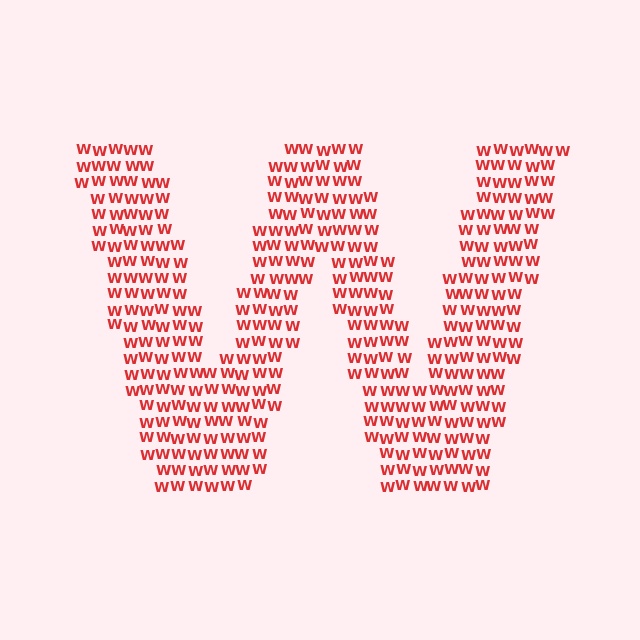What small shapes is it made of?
It is made of small letter W's.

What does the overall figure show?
The overall figure shows the letter W.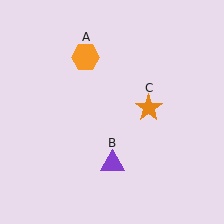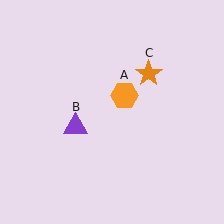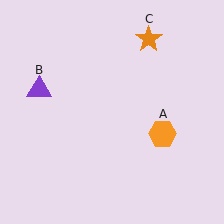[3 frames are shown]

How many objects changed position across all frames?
3 objects changed position: orange hexagon (object A), purple triangle (object B), orange star (object C).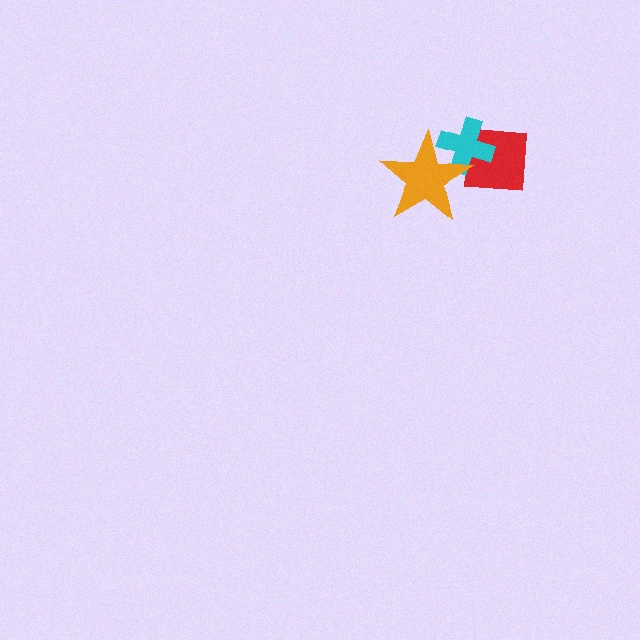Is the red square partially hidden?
Yes, it is partially covered by another shape.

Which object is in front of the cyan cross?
The orange star is in front of the cyan cross.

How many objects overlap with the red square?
2 objects overlap with the red square.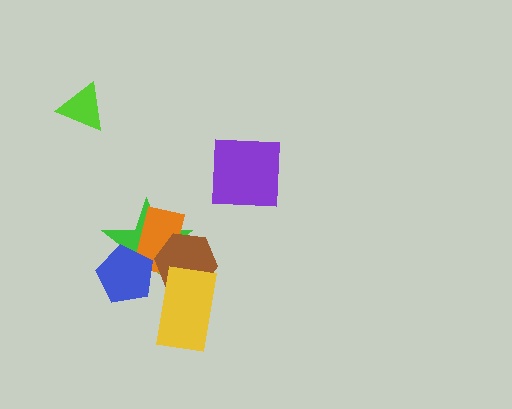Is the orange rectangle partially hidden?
Yes, it is partially covered by another shape.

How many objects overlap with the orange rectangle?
3 objects overlap with the orange rectangle.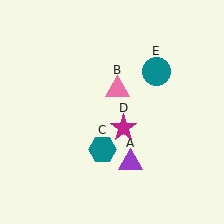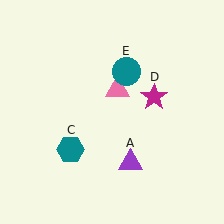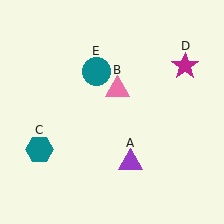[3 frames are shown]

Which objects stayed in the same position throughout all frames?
Purple triangle (object A) and pink triangle (object B) remained stationary.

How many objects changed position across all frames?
3 objects changed position: teal hexagon (object C), magenta star (object D), teal circle (object E).